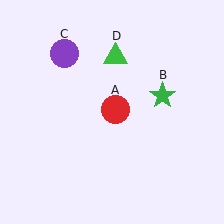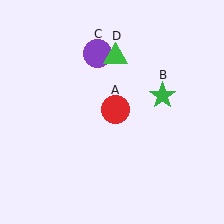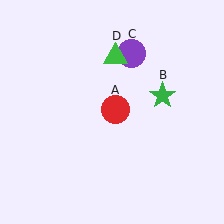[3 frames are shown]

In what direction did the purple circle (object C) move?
The purple circle (object C) moved right.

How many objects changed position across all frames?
1 object changed position: purple circle (object C).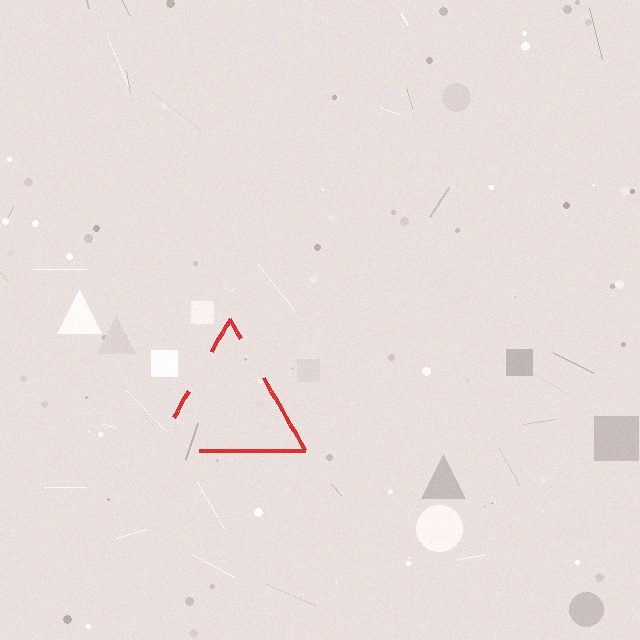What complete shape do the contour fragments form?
The contour fragments form a triangle.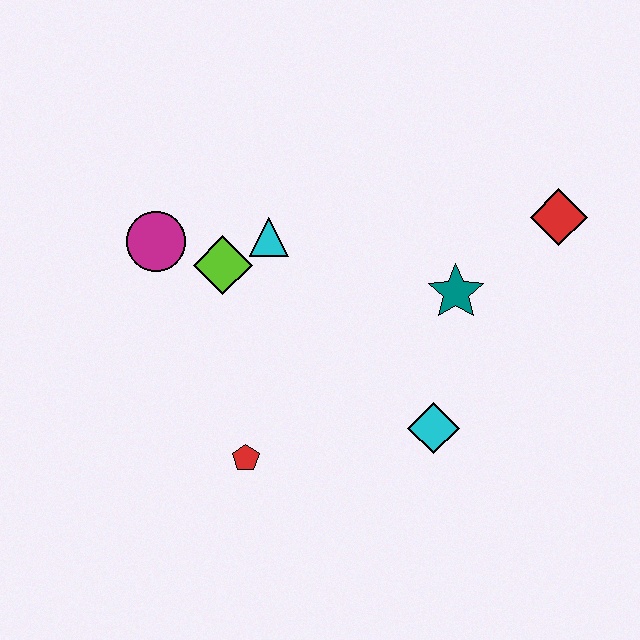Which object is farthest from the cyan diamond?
The magenta circle is farthest from the cyan diamond.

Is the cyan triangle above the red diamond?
No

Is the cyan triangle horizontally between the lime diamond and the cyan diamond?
Yes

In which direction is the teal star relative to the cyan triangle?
The teal star is to the right of the cyan triangle.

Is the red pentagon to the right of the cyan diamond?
No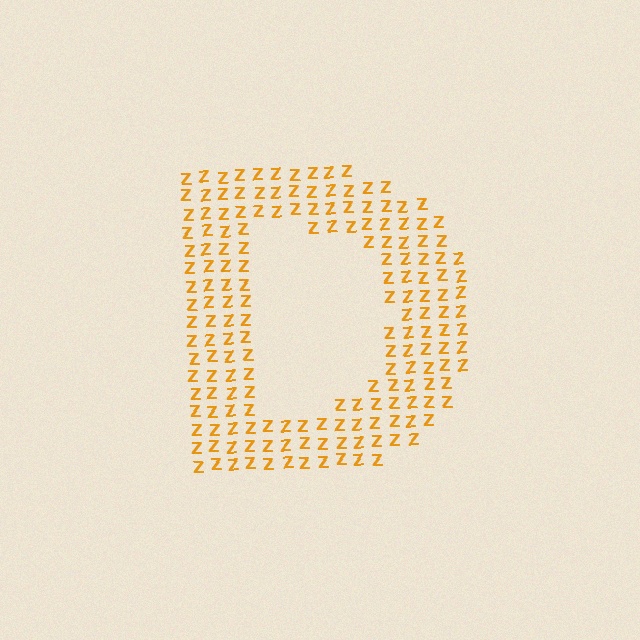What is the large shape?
The large shape is the letter D.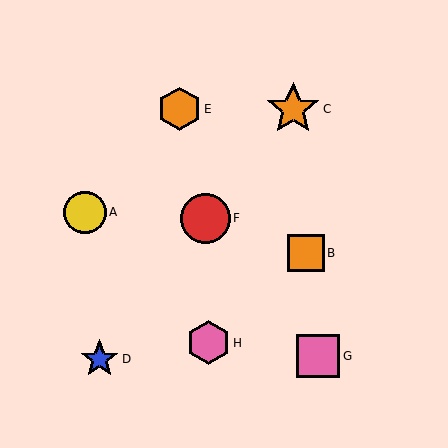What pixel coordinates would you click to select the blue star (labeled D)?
Click at (100, 359) to select the blue star D.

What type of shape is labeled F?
Shape F is a red circle.